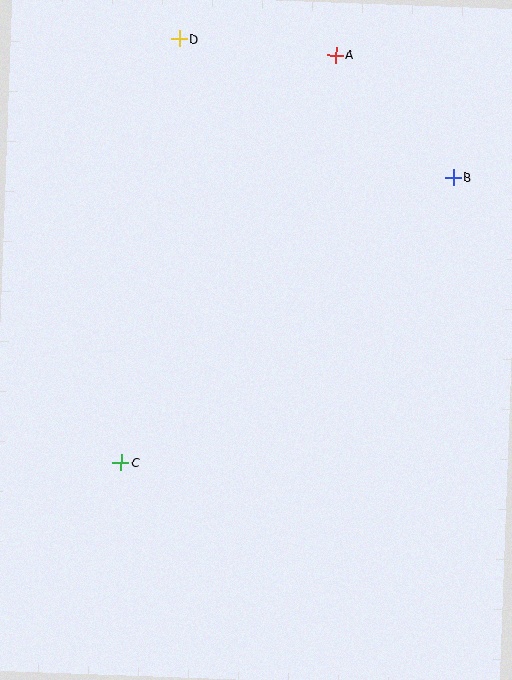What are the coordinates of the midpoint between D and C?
The midpoint between D and C is at (150, 251).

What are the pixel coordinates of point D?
Point D is at (179, 39).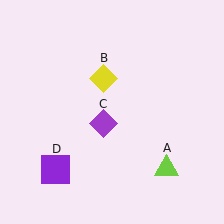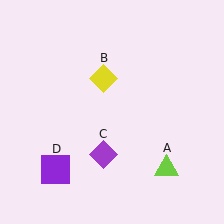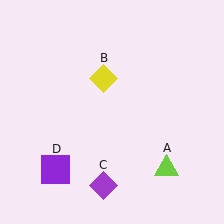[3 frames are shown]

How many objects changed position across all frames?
1 object changed position: purple diamond (object C).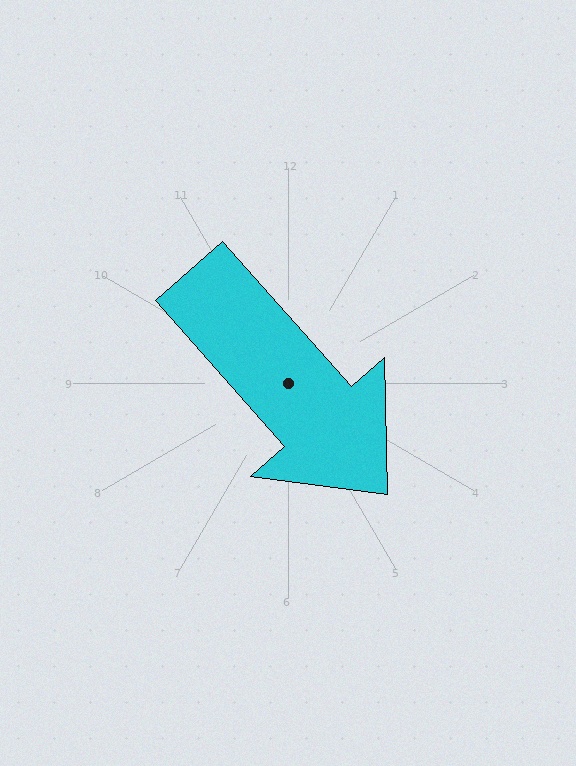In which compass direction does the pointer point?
Southeast.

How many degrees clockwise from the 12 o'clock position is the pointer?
Approximately 138 degrees.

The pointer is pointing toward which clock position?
Roughly 5 o'clock.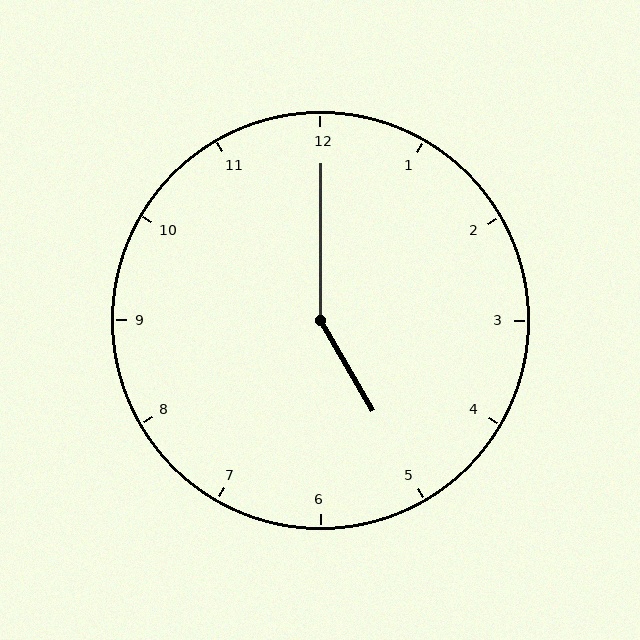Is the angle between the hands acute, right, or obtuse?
It is obtuse.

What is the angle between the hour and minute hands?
Approximately 150 degrees.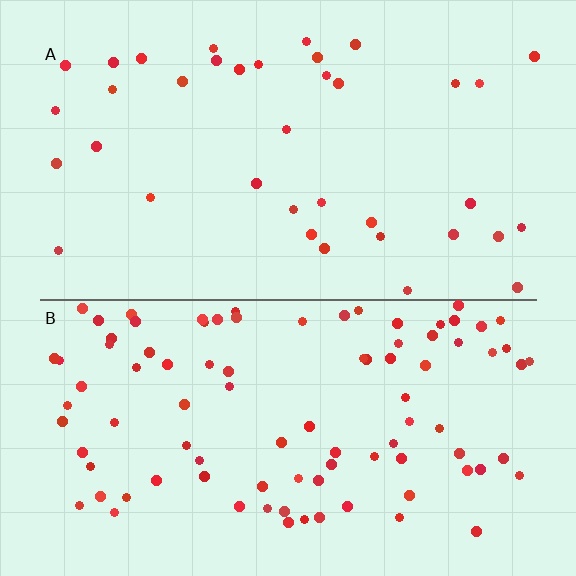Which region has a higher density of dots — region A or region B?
B (the bottom).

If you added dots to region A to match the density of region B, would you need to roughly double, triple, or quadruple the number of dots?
Approximately triple.